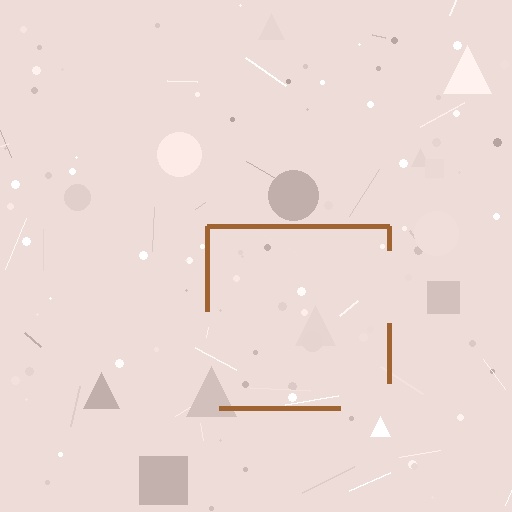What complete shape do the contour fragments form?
The contour fragments form a square.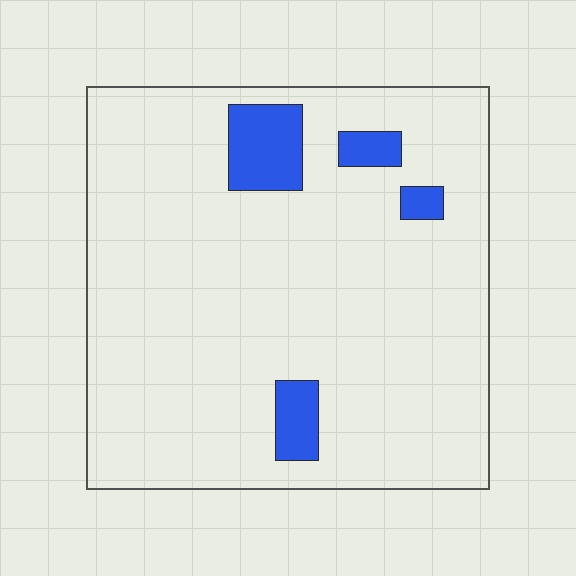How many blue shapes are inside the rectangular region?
4.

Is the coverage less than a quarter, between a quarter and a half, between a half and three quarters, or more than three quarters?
Less than a quarter.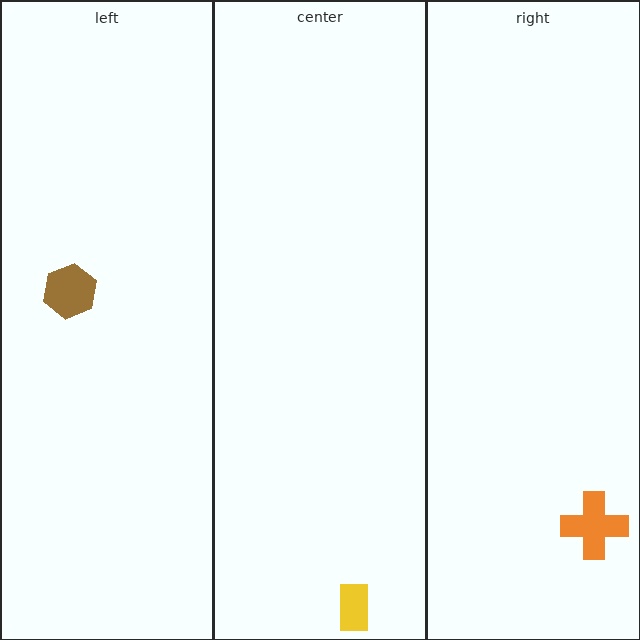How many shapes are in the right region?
1.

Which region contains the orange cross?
The right region.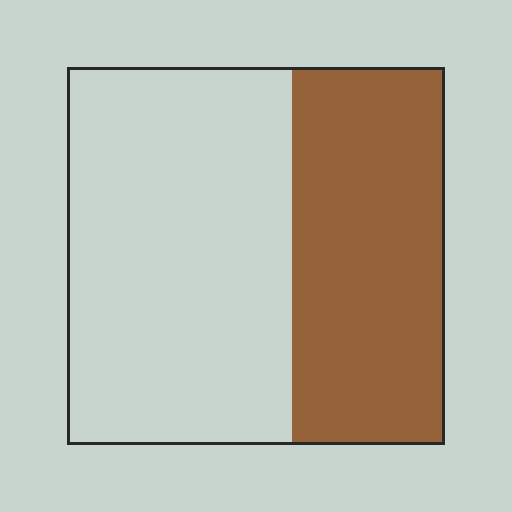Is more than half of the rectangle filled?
No.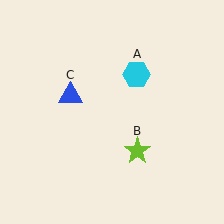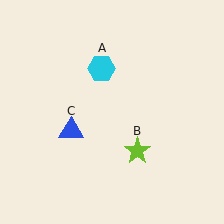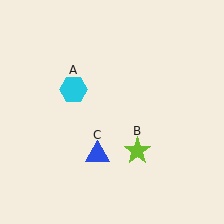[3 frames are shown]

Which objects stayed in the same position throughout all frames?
Lime star (object B) remained stationary.